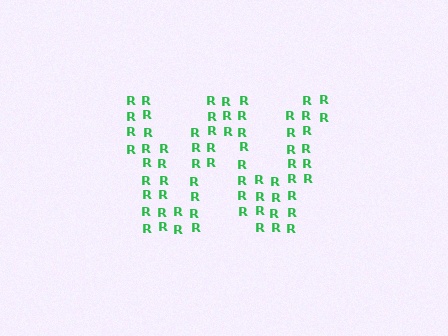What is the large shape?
The large shape is the letter W.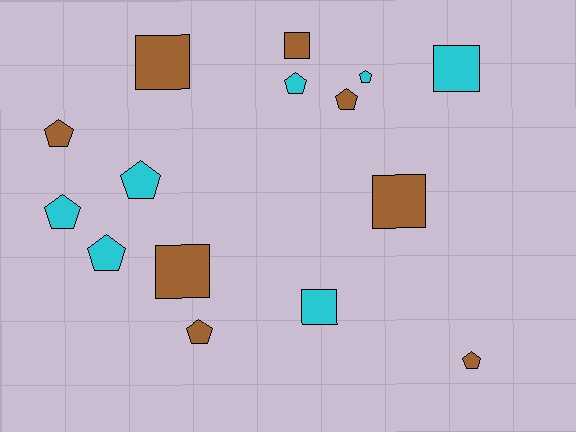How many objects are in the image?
There are 15 objects.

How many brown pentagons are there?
There are 4 brown pentagons.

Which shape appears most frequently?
Pentagon, with 9 objects.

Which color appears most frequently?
Brown, with 8 objects.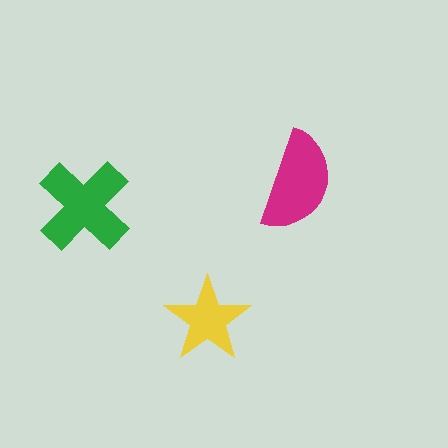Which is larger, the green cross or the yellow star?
The green cross.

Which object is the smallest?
The yellow star.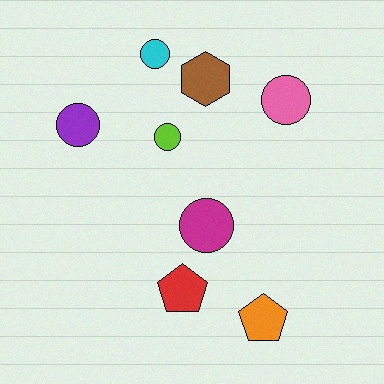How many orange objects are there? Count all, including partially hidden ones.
There is 1 orange object.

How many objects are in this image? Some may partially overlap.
There are 8 objects.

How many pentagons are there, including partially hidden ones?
There are 2 pentagons.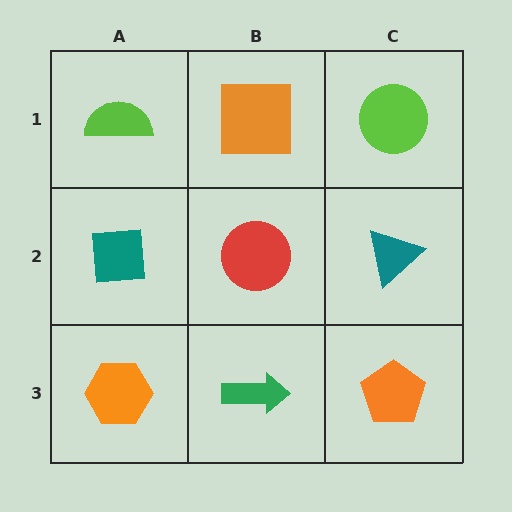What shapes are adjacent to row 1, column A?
A teal square (row 2, column A), an orange square (row 1, column B).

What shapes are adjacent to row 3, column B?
A red circle (row 2, column B), an orange hexagon (row 3, column A), an orange pentagon (row 3, column C).